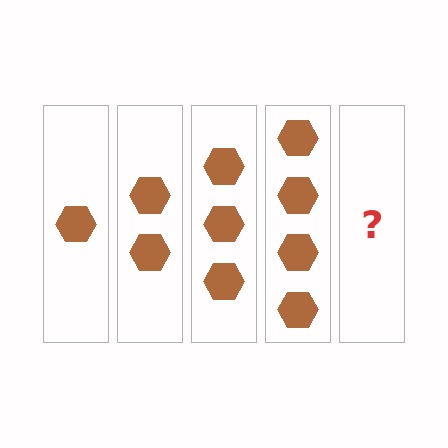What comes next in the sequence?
The next element should be 5 hexagons.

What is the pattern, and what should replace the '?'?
The pattern is that each step adds one more hexagon. The '?' should be 5 hexagons.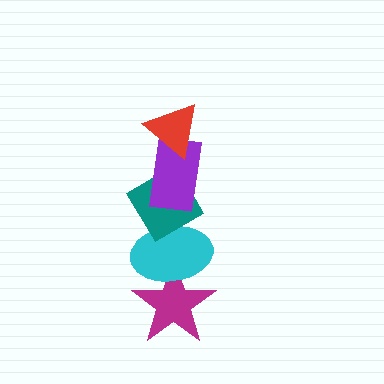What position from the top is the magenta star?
The magenta star is 5th from the top.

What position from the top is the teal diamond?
The teal diamond is 3rd from the top.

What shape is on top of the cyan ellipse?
The teal diamond is on top of the cyan ellipse.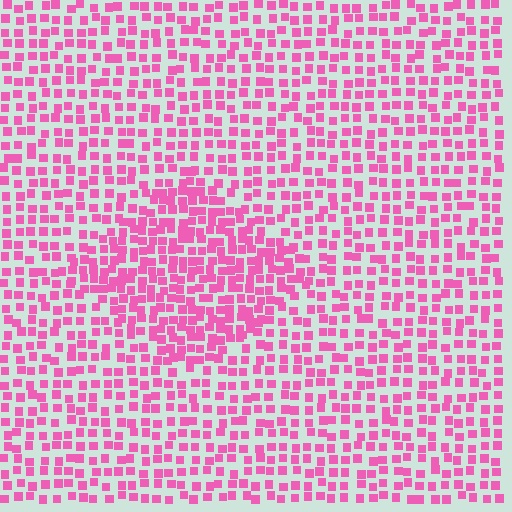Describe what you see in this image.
The image contains small pink elements arranged at two different densities. A diamond-shaped region is visible where the elements are more densely packed than the surrounding area.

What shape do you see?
I see a diamond.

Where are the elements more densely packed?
The elements are more densely packed inside the diamond boundary.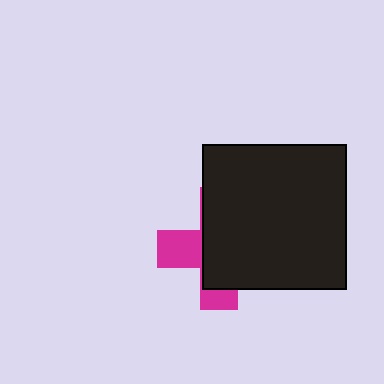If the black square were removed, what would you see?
You would see the complete magenta cross.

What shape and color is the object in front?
The object in front is a black square.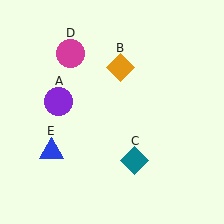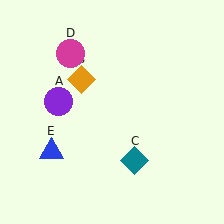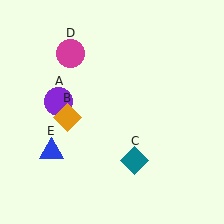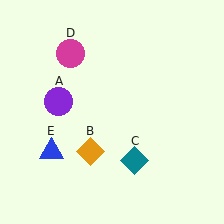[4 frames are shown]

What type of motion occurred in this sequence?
The orange diamond (object B) rotated counterclockwise around the center of the scene.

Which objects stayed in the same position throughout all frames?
Purple circle (object A) and teal diamond (object C) and magenta circle (object D) and blue triangle (object E) remained stationary.